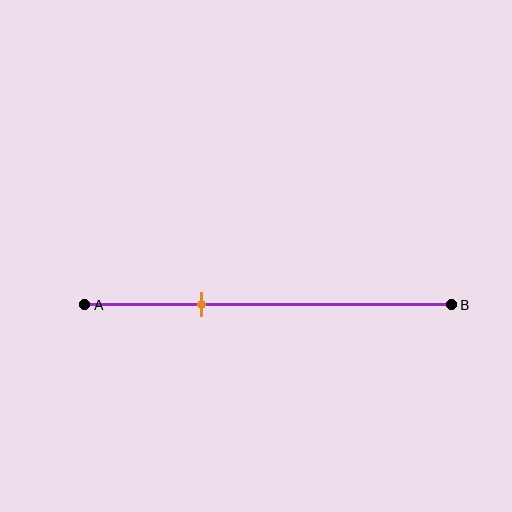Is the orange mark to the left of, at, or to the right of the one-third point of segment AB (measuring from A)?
The orange mark is approximately at the one-third point of segment AB.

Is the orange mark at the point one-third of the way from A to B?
Yes, the mark is approximately at the one-third point.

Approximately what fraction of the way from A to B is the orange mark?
The orange mark is approximately 30% of the way from A to B.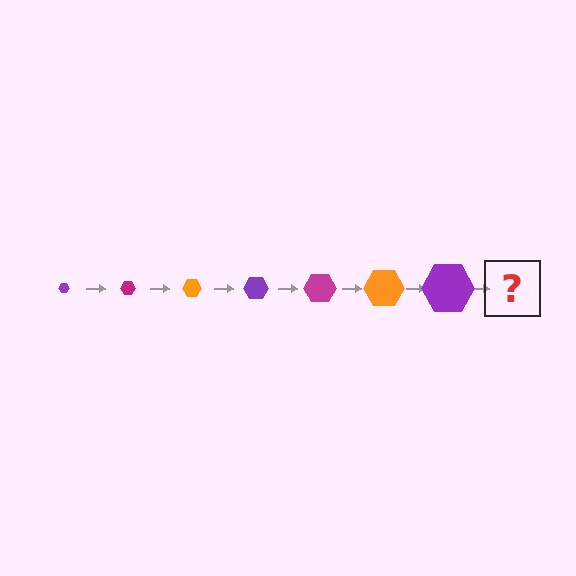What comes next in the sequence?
The next element should be a magenta hexagon, larger than the previous one.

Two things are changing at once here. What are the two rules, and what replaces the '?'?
The two rules are that the hexagon grows larger each step and the color cycles through purple, magenta, and orange. The '?' should be a magenta hexagon, larger than the previous one.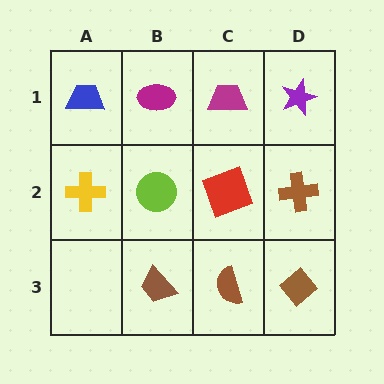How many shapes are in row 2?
4 shapes.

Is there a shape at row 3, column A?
No, that cell is empty.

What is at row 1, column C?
A magenta trapezoid.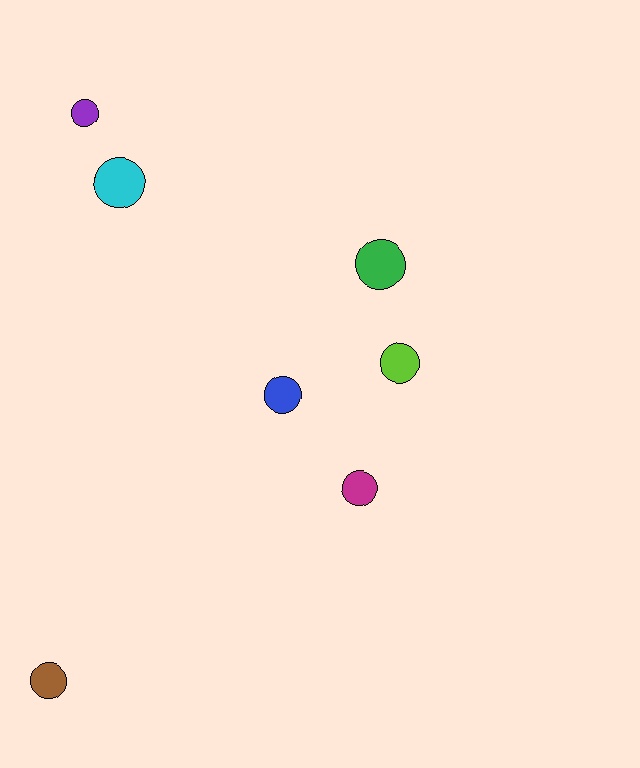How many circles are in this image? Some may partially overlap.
There are 7 circles.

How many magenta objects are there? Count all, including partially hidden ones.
There is 1 magenta object.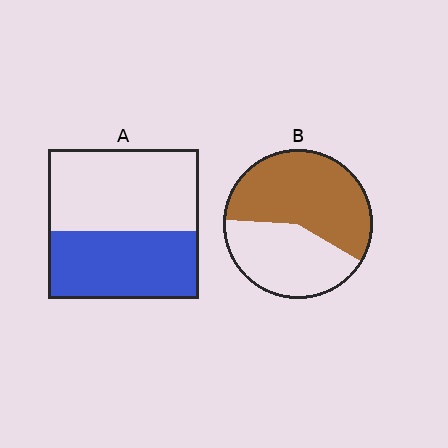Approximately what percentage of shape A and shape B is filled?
A is approximately 45% and B is approximately 60%.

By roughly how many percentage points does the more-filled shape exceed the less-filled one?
By roughly 10 percentage points (B over A).